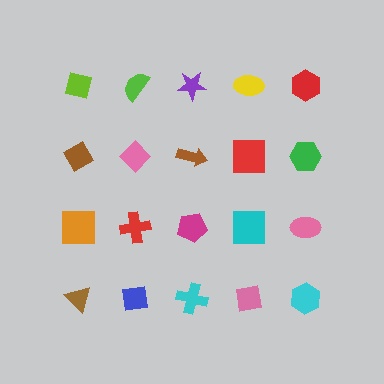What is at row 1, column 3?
A purple star.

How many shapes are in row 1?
5 shapes.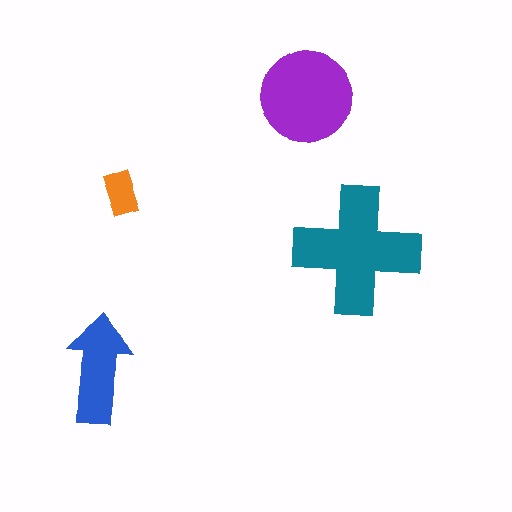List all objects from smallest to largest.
The orange rectangle, the blue arrow, the purple circle, the teal cross.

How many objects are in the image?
There are 4 objects in the image.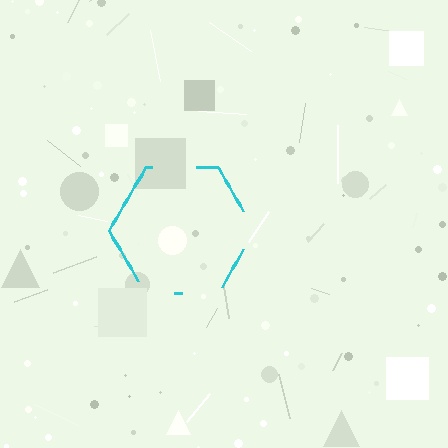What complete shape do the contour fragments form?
The contour fragments form a hexagon.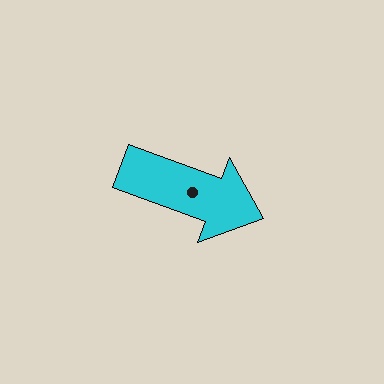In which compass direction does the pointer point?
East.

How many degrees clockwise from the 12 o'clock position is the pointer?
Approximately 110 degrees.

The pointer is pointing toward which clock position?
Roughly 4 o'clock.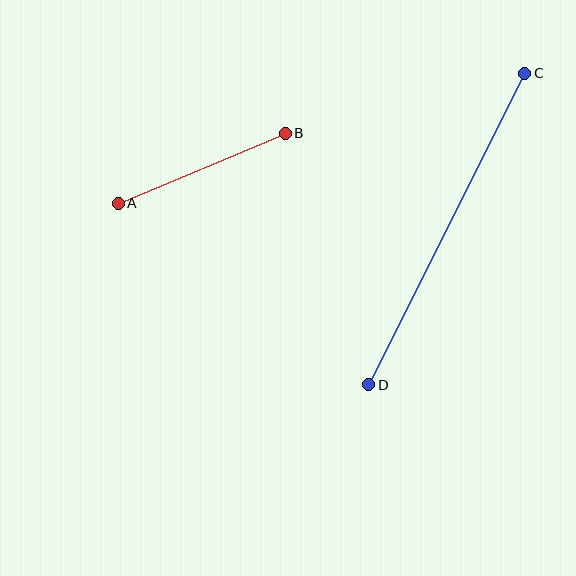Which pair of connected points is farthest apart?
Points C and D are farthest apart.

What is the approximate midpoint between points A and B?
The midpoint is at approximately (202, 168) pixels.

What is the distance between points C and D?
The distance is approximately 348 pixels.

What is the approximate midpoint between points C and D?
The midpoint is at approximately (447, 229) pixels.